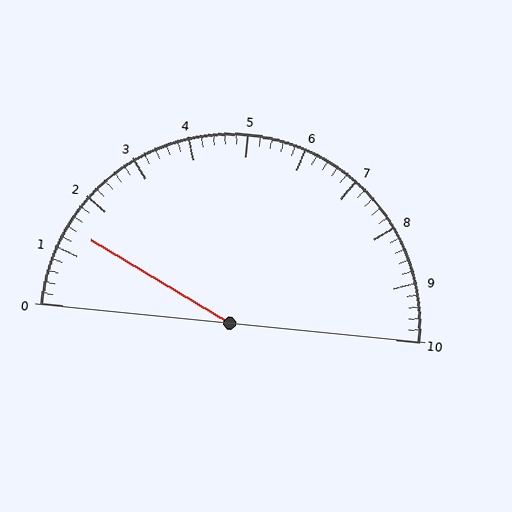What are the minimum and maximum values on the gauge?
The gauge ranges from 0 to 10.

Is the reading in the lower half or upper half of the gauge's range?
The reading is in the lower half of the range (0 to 10).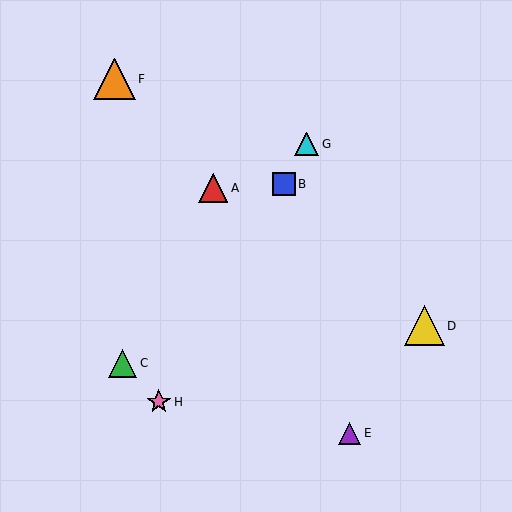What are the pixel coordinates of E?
Object E is at (349, 433).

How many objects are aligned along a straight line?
3 objects (B, G, H) are aligned along a straight line.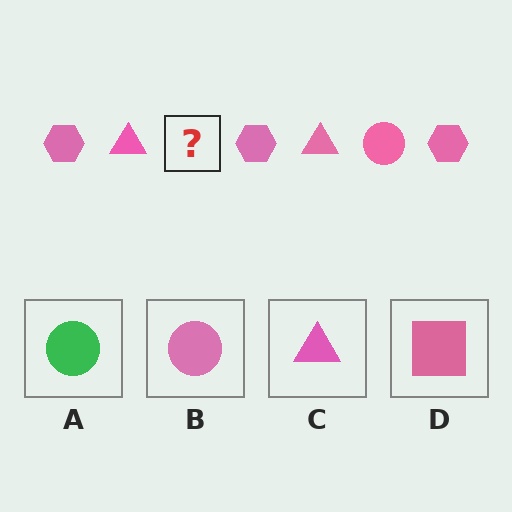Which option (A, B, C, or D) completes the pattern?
B.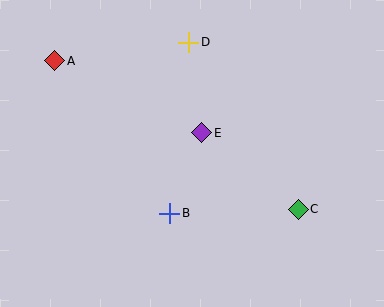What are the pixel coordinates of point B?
Point B is at (170, 213).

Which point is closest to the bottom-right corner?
Point C is closest to the bottom-right corner.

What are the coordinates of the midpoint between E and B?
The midpoint between E and B is at (186, 173).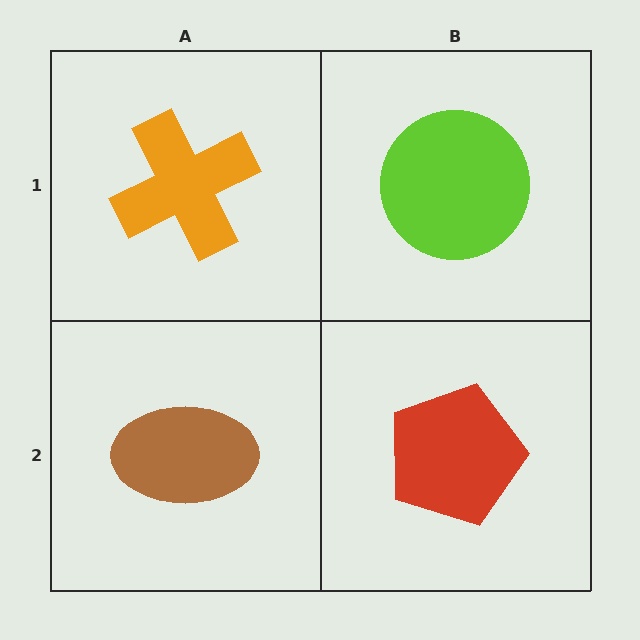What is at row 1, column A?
An orange cross.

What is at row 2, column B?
A red pentagon.